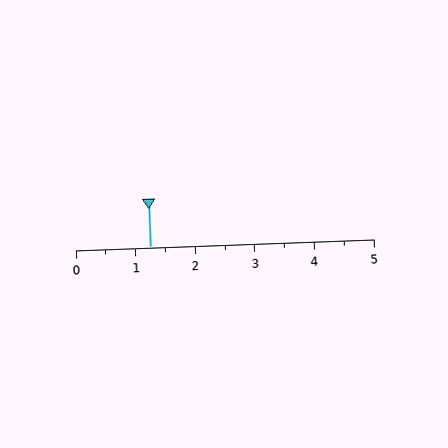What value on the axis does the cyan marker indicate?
The marker indicates approximately 1.2.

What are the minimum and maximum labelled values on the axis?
The axis runs from 0 to 5.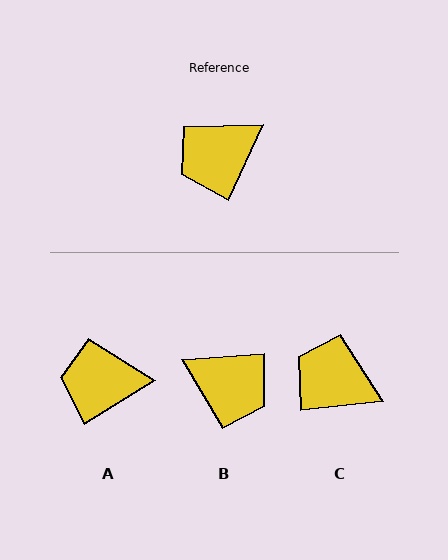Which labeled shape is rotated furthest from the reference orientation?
B, about 119 degrees away.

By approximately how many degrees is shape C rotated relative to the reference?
Approximately 59 degrees clockwise.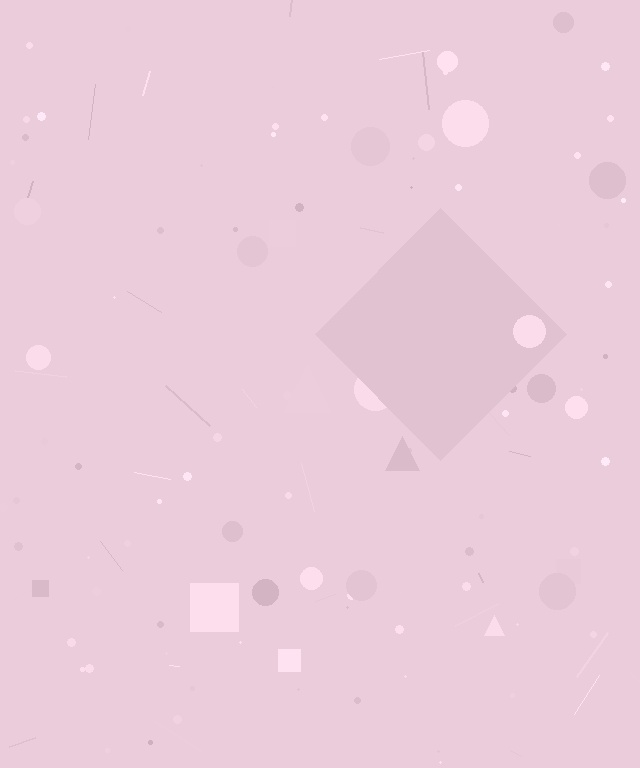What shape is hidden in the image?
A diamond is hidden in the image.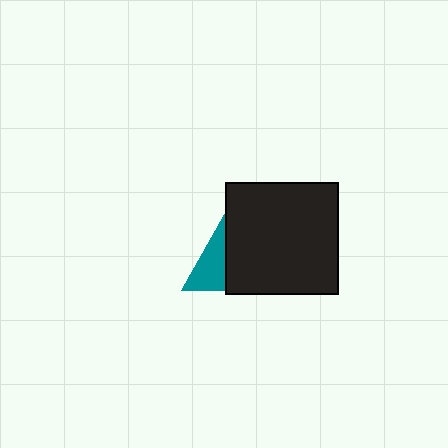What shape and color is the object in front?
The object in front is a black square.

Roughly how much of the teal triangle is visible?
About half of it is visible (roughly 52%).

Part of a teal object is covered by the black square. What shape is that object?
It is a triangle.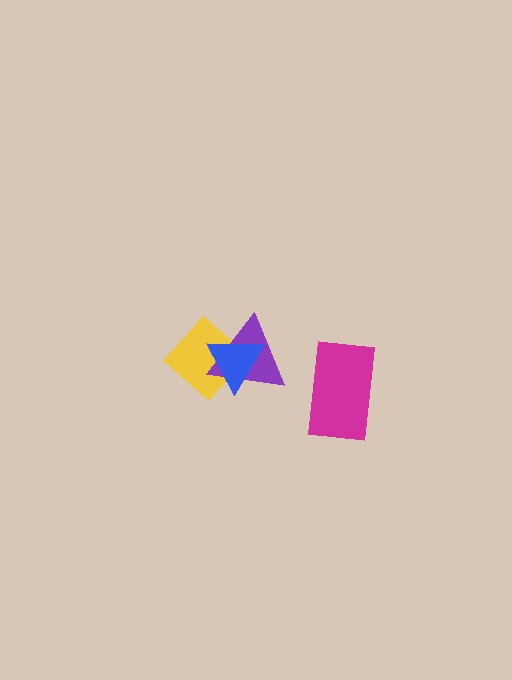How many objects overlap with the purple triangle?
2 objects overlap with the purple triangle.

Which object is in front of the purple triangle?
The blue triangle is in front of the purple triangle.